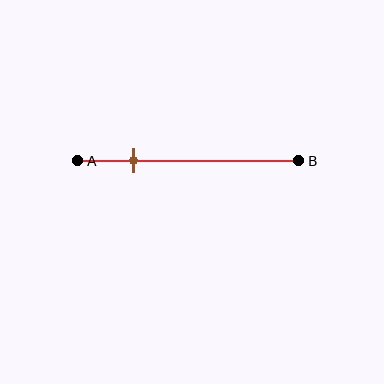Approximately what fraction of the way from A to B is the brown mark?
The brown mark is approximately 25% of the way from A to B.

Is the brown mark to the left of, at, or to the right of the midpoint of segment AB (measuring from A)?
The brown mark is to the left of the midpoint of segment AB.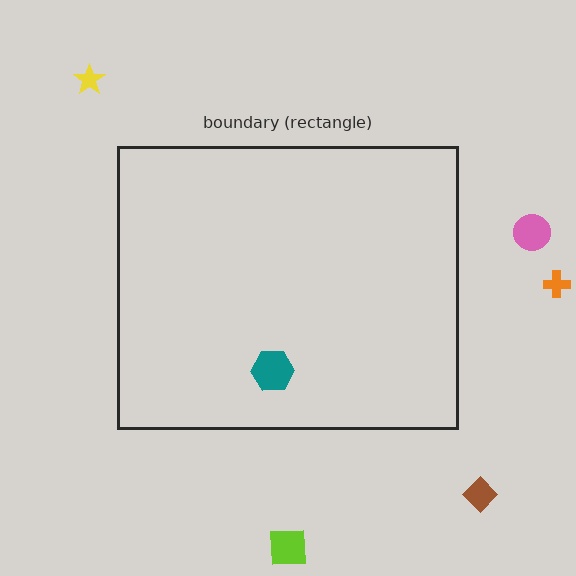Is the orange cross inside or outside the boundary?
Outside.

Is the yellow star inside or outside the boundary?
Outside.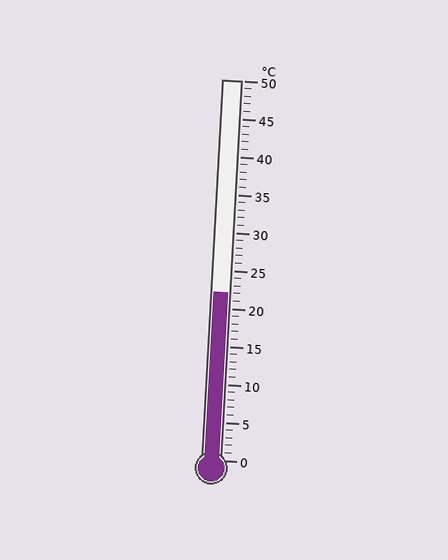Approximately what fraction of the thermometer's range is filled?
The thermometer is filled to approximately 45% of its range.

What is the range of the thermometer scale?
The thermometer scale ranges from 0°C to 50°C.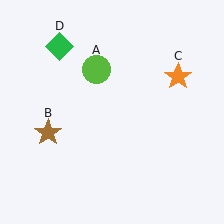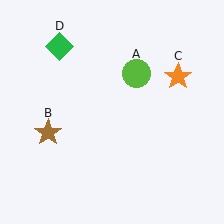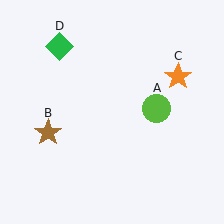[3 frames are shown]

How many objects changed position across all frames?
1 object changed position: lime circle (object A).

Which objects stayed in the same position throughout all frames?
Brown star (object B) and orange star (object C) and green diamond (object D) remained stationary.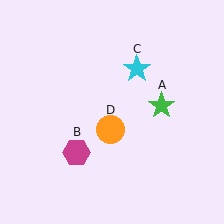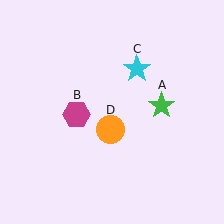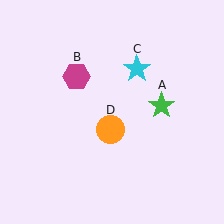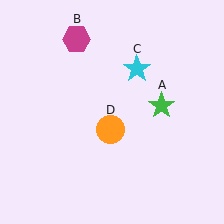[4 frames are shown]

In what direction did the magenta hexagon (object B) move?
The magenta hexagon (object B) moved up.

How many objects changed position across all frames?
1 object changed position: magenta hexagon (object B).